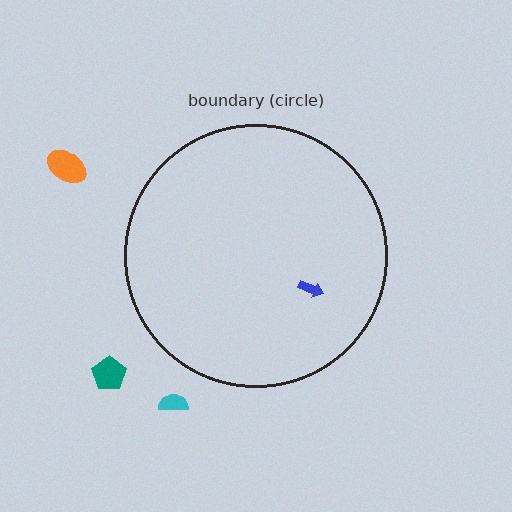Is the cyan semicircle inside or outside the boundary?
Outside.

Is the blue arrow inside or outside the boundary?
Inside.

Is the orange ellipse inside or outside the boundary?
Outside.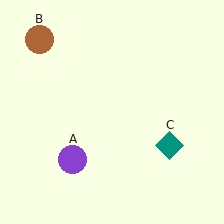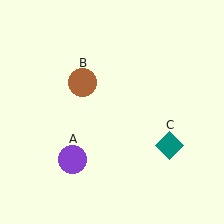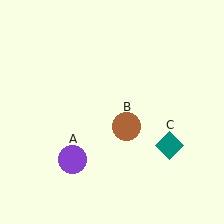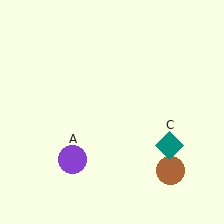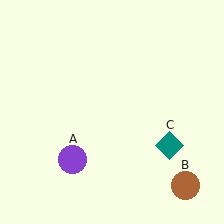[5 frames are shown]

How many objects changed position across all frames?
1 object changed position: brown circle (object B).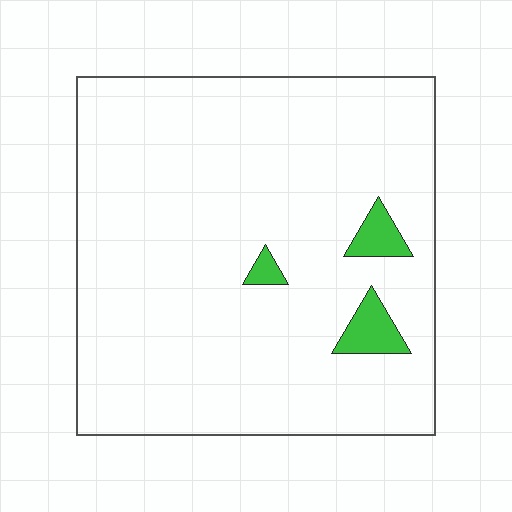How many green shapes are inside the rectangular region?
3.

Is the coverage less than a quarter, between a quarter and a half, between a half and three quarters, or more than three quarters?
Less than a quarter.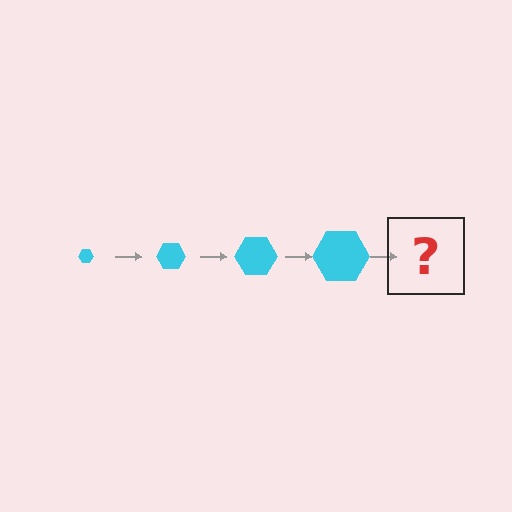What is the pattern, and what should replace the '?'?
The pattern is that the hexagon gets progressively larger each step. The '?' should be a cyan hexagon, larger than the previous one.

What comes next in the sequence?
The next element should be a cyan hexagon, larger than the previous one.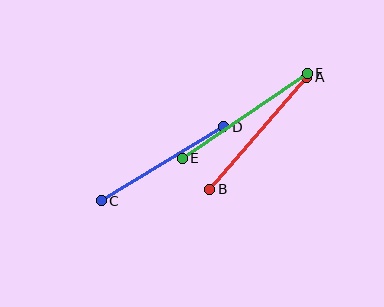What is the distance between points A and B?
The distance is approximately 148 pixels.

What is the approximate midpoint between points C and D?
The midpoint is at approximately (162, 164) pixels.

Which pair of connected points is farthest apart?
Points E and F are farthest apart.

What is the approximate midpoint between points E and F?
The midpoint is at approximately (245, 116) pixels.